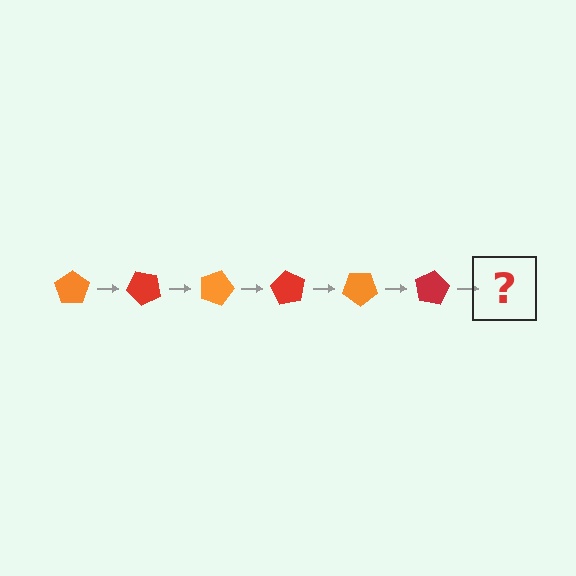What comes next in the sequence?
The next element should be an orange pentagon, rotated 270 degrees from the start.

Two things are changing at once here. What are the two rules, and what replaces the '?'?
The two rules are that it rotates 45 degrees each step and the color cycles through orange and red. The '?' should be an orange pentagon, rotated 270 degrees from the start.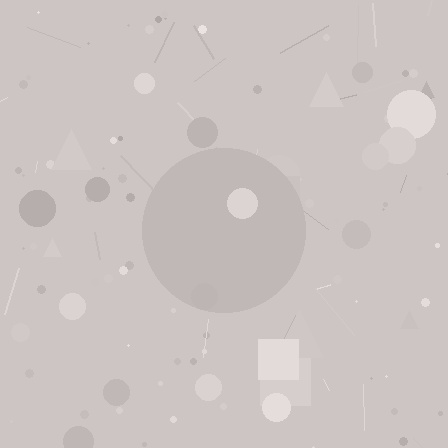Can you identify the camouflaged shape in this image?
The camouflaged shape is a circle.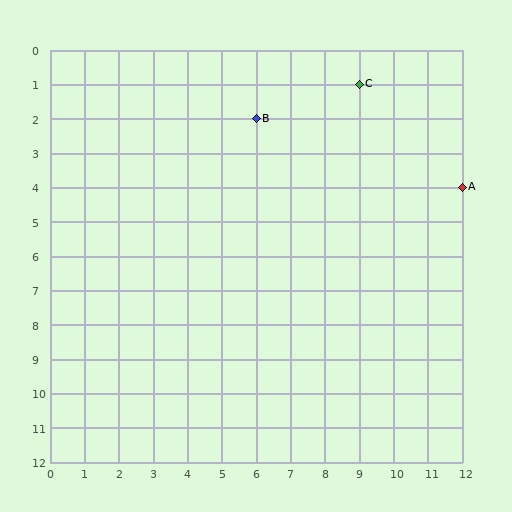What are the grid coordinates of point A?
Point A is at grid coordinates (12, 4).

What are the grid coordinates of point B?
Point B is at grid coordinates (6, 2).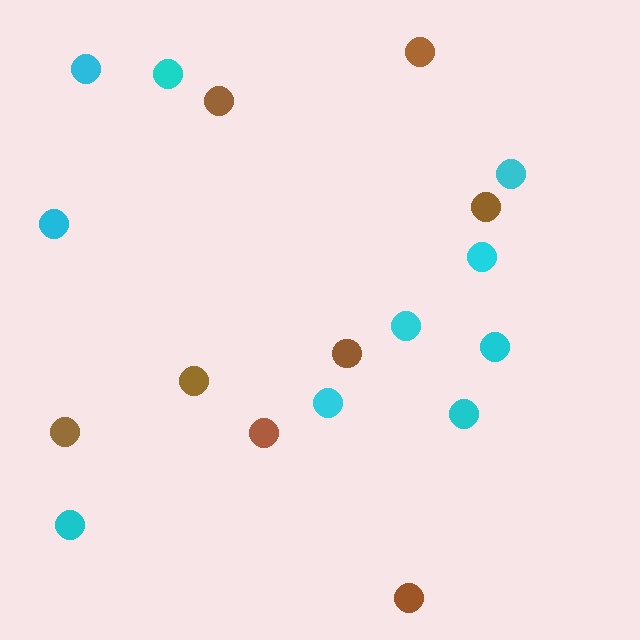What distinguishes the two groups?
There are 2 groups: one group of cyan circles (10) and one group of brown circles (8).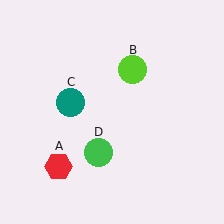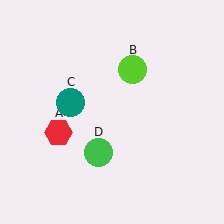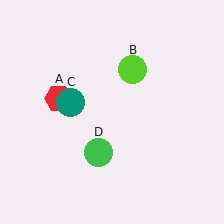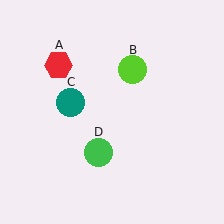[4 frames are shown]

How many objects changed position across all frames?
1 object changed position: red hexagon (object A).